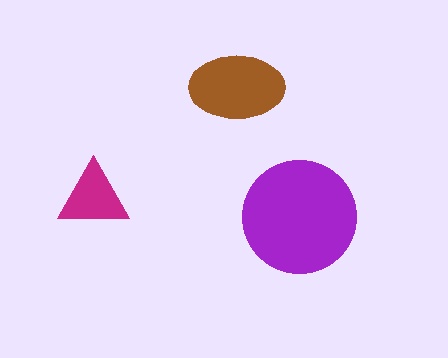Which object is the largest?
The purple circle.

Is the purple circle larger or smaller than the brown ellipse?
Larger.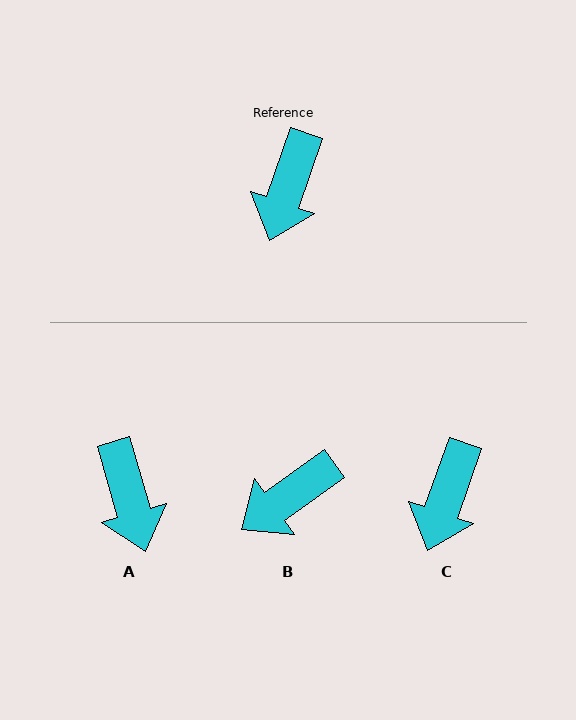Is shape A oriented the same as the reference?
No, it is off by about 36 degrees.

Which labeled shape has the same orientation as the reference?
C.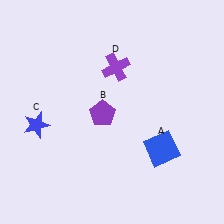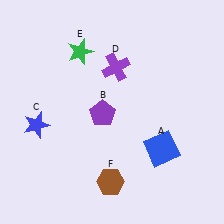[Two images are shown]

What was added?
A green star (E), a brown hexagon (F) were added in Image 2.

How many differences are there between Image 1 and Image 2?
There are 2 differences between the two images.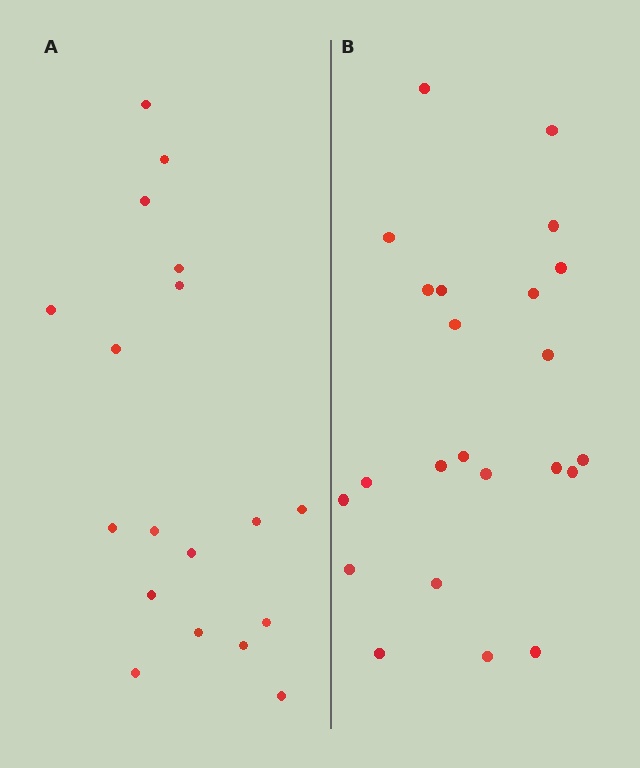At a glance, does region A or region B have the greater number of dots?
Region B (the right region) has more dots.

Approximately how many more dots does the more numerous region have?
Region B has about 5 more dots than region A.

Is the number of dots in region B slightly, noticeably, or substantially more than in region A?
Region B has noticeably more, but not dramatically so. The ratio is roughly 1.3 to 1.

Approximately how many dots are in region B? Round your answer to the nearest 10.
About 20 dots. (The exact count is 23, which rounds to 20.)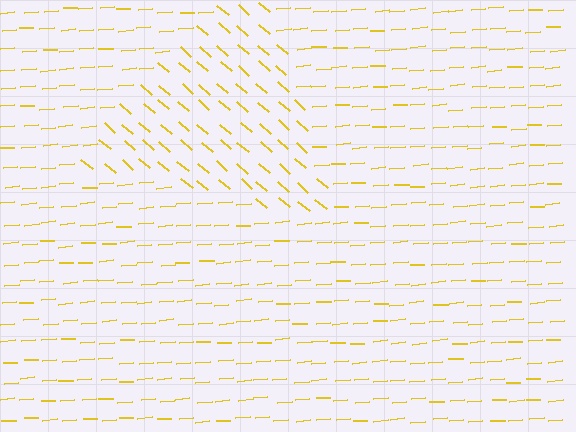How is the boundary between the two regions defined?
The boundary is defined purely by a change in line orientation (approximately 45 degrees difference). All lines are the same color and thickness.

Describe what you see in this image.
The image is filled with small yellow line segments. A triangle region in the image has lines oriented differently from the surrounding lines, creating a visible texture boundary.